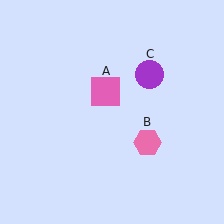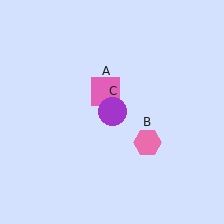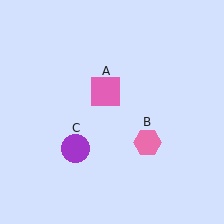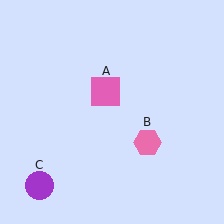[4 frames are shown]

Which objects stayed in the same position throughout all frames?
Pink square (object A) and pink hexagon (object B) remained stationary.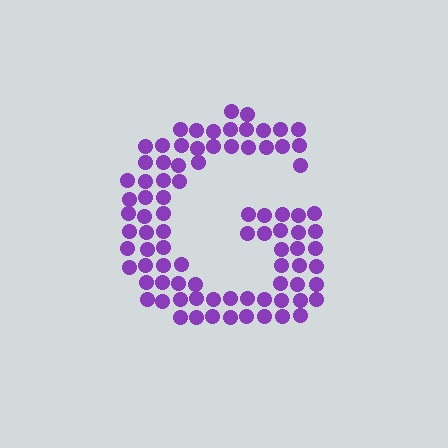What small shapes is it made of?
It is made of small circles.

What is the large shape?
The large shape is the letter G.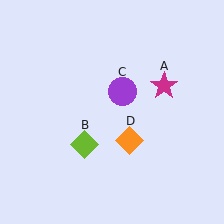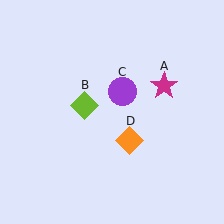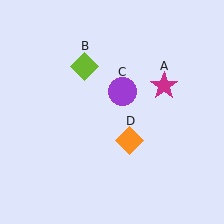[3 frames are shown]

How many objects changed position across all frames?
1 object changed position: lime diamond (object B).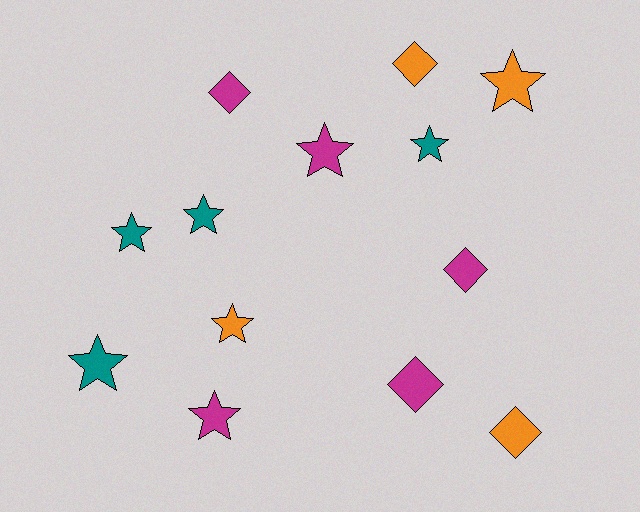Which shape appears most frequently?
Star, with 8 objects.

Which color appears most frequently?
Magenta, with 5 objects.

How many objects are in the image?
There are 13 objects.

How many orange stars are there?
There are 2 orange stars.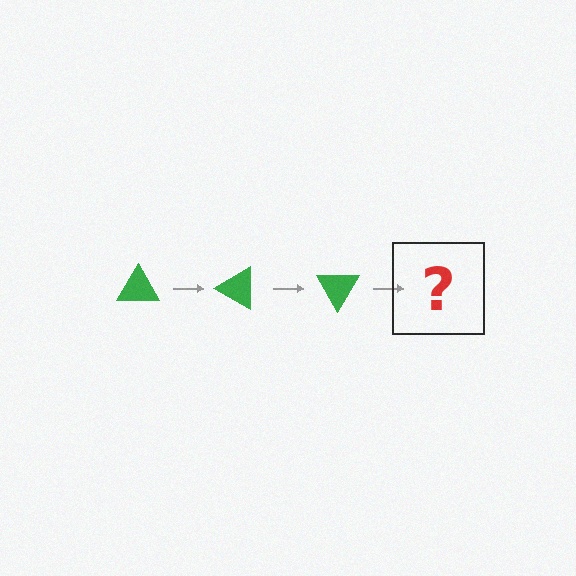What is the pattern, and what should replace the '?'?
The pattern is that the triangle rotates 30 degrees each step. The '?' should be a green triangle rotated 90 degrees.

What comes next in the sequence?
The next element should be a green triangle rotated 90 degrees.